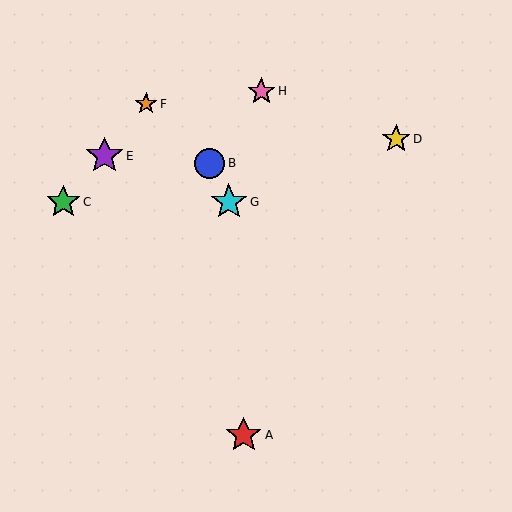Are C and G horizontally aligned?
Yes, both are at y≈202.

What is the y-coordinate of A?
Object A is at y≈435.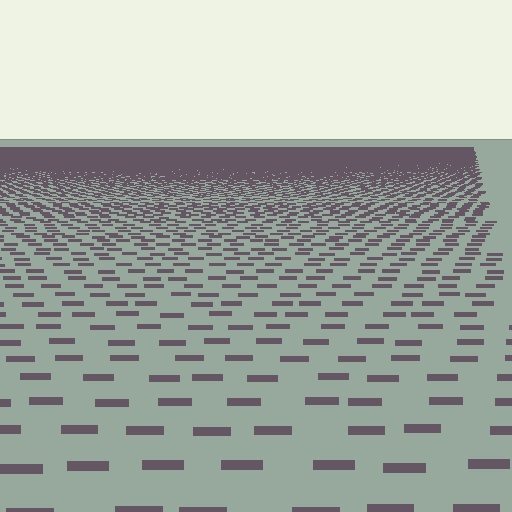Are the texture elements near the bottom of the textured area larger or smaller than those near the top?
Larger. Near the bottom, elements are closer to the viewer and appear at a bigger on-screen size.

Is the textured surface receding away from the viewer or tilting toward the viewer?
The surface is receding away from the viewer. Texture elements get smaller and denser toward the top.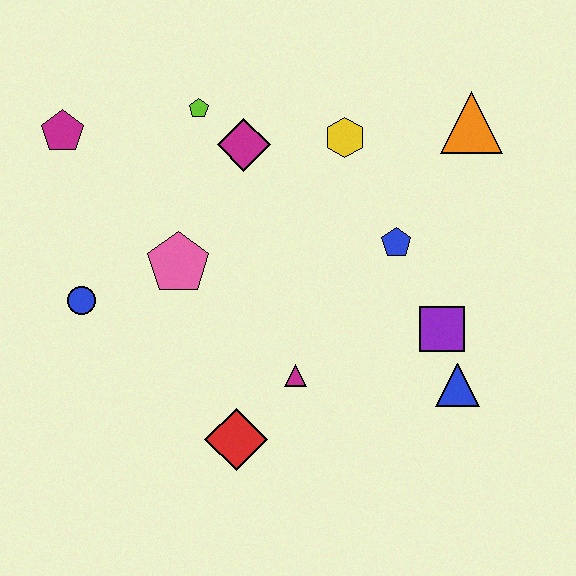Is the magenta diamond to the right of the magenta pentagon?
Yes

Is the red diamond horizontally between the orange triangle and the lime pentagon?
Yes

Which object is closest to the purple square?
The blue triangle is closest to the purple square.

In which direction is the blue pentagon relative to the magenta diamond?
The blue pentagon is to the right of the magenta diamond.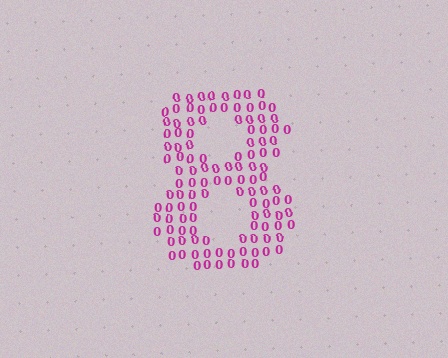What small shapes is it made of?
It is made of small digit 0's.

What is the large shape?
The large shape is the digit 8.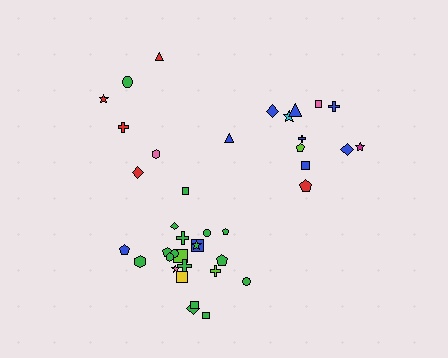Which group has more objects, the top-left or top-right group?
The top-right group.